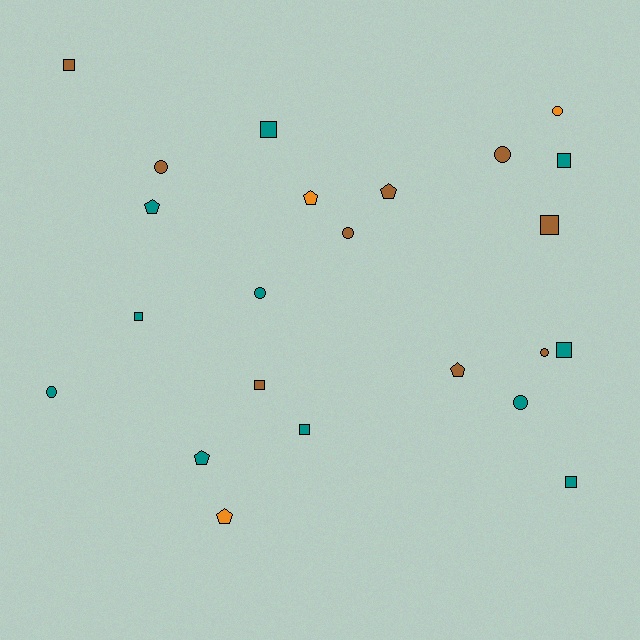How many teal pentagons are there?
There are 2 teal pentagons.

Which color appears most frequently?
Teal, with 11 objects.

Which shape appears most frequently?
Square, with 9 objects.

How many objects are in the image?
There are 23 objects.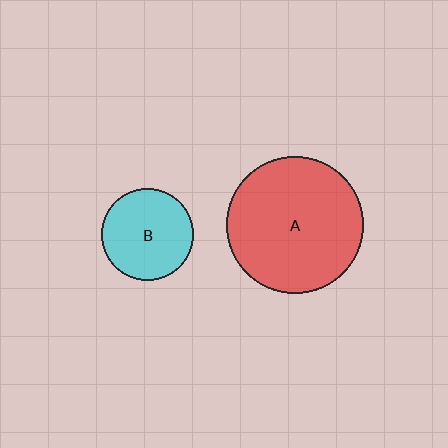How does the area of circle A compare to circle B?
Approximately 2.2 times.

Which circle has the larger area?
Circle A (red).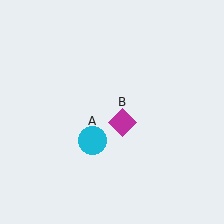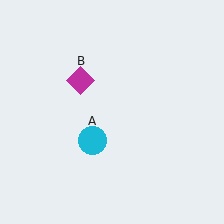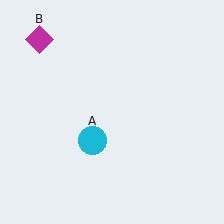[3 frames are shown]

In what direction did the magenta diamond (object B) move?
The magenta diamond (object B) moved up and to the left.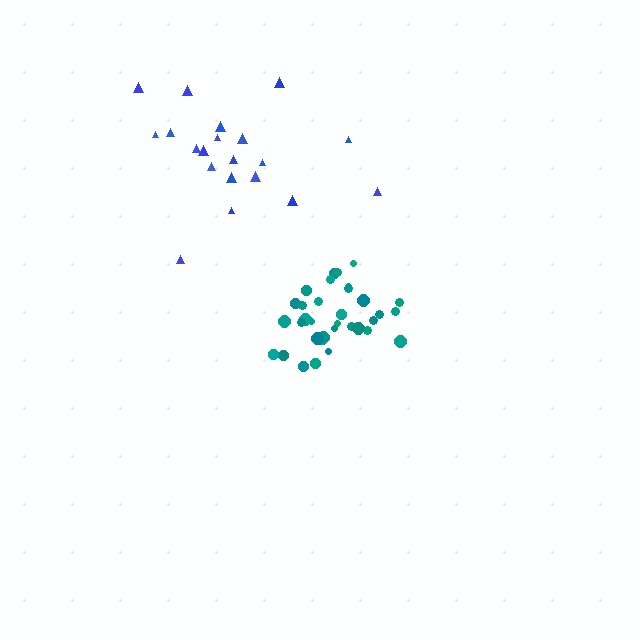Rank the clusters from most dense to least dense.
teal, blue.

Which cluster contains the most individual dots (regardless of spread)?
Teal (34).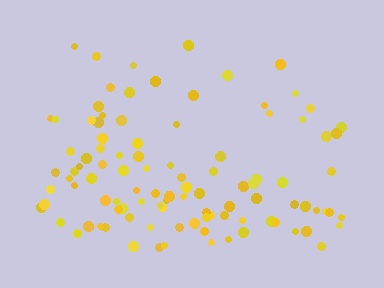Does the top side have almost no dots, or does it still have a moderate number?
Still a moderate number, just noticeably fewer than the bottom.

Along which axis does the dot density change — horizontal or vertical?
Vertical.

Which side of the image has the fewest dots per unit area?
The top.